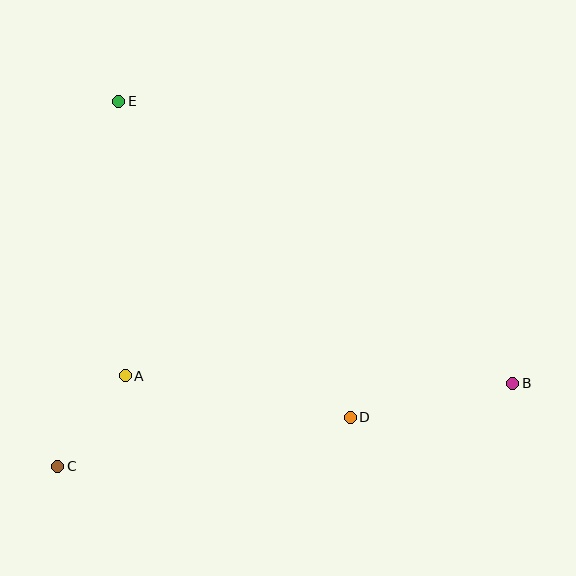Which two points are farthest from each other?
Points B and E are farthest from each other.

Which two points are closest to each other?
Points A and C are closest to each other.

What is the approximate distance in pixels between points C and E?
The distance between C and E is approximately 370 pixels.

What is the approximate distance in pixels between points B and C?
The distance between B and C is approximately 463 pixels.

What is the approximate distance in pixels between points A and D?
The distance between A and D is approximately 229 pixels.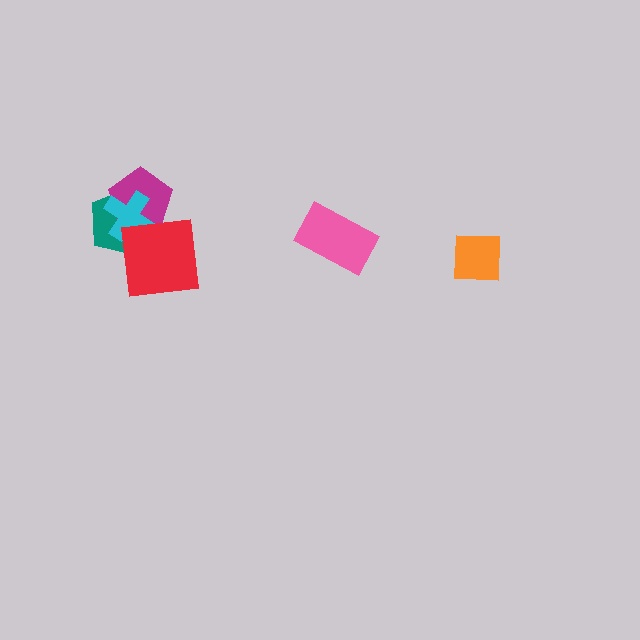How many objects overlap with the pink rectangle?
0 objects overlap with the pink rectangle.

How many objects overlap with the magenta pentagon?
3 objects overlap with the magenta pentagon.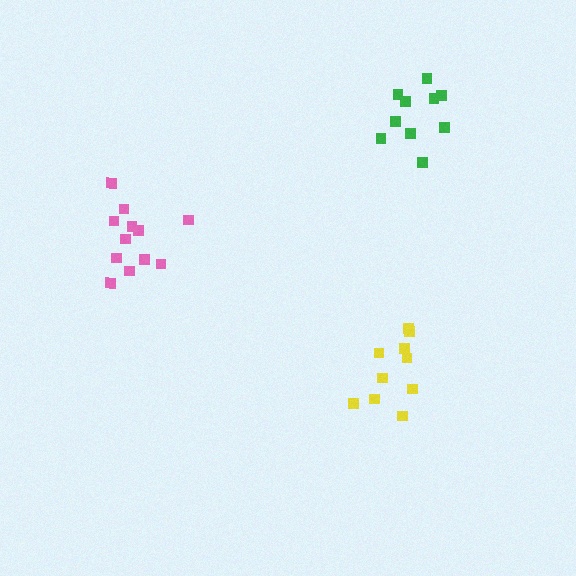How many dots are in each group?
Group 1: 10 dots, Group 2: 10 dots, Group 3: 12 dots (32 total).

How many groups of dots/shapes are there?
There are 3 groups.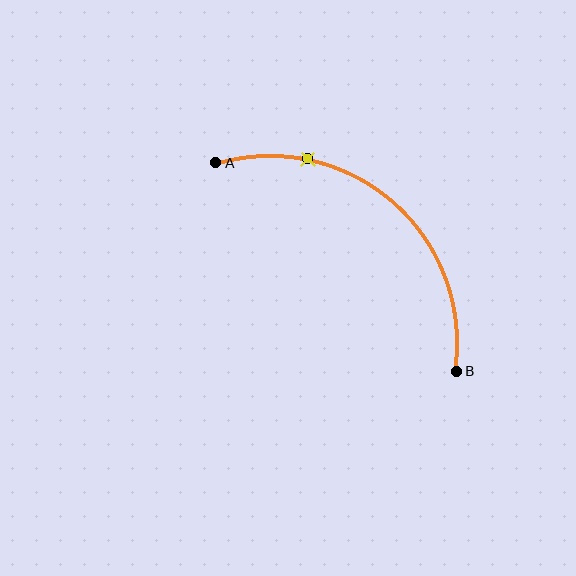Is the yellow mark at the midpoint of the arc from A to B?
No. The yellow mark lies on the arc but is closer to endpoint A. The arc midpoint would be at the point on the curve equidistant along the arc from both A and B.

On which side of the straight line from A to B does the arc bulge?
The arc bulges above and to the right of the straight line connecting A and B.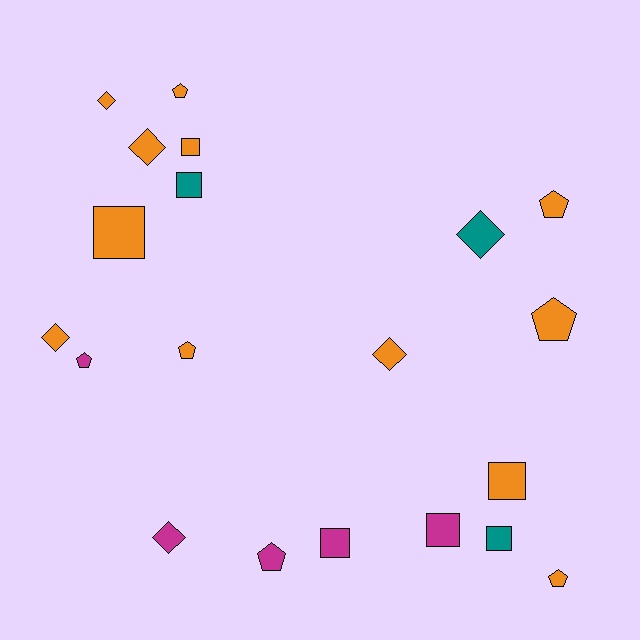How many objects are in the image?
There are 20 objects.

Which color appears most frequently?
Orange, with 12 objects.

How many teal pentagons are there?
There are no teal pentagons.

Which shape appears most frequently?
Pentagon, with 7 objects.